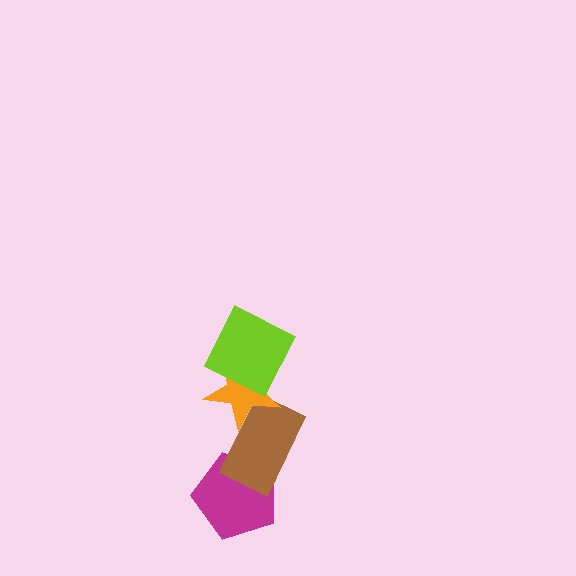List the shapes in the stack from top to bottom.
From top to bottom: the lime square, the orange star, the brown rectangle, the magenta pentagon.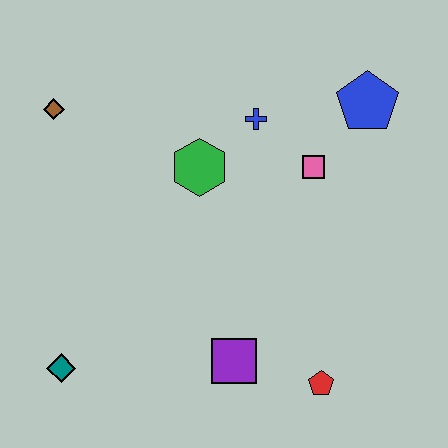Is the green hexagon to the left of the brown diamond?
No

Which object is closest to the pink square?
The blue cross is closest to the pink square.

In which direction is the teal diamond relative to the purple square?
The teal diamond is to the left of the purple square.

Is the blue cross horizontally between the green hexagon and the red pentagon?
Yes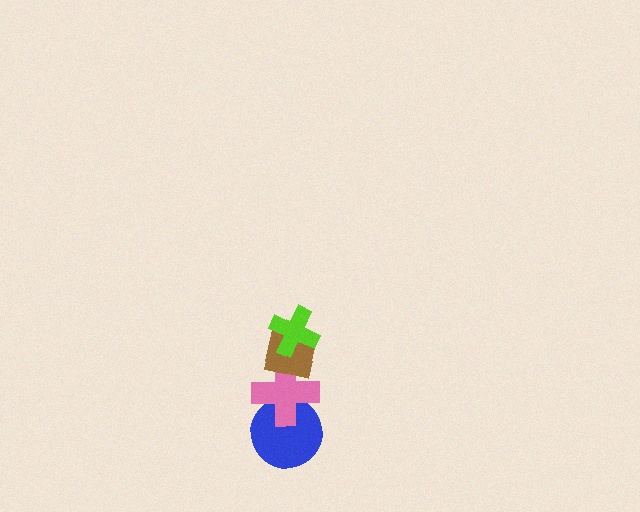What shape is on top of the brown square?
The lime cross is on top of the brown square.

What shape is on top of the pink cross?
The brown square is on top of the pink cross.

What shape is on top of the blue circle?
The pink cross is on top of the blue circle.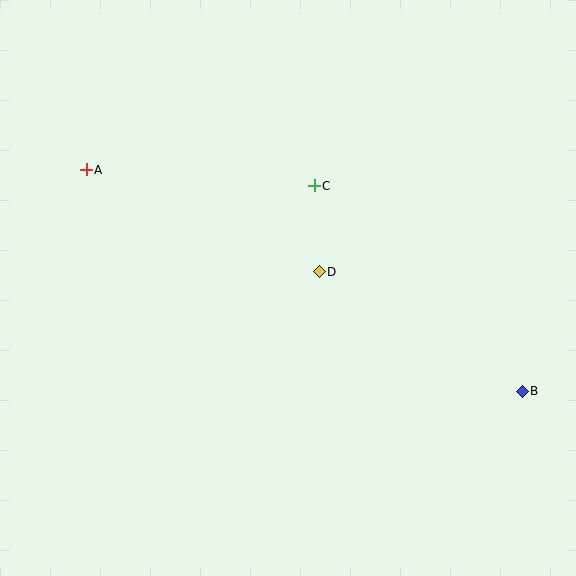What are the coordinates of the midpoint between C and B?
The midpoint between C and B is at (418, 288).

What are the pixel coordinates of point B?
Point B is at (522, 391).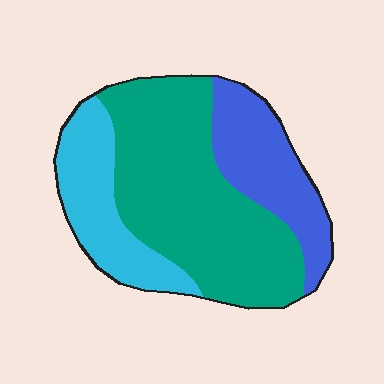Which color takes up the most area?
Teal, at roughly 55%.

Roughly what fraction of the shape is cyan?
Cyan takes up about one quarter (1/4) of the shape.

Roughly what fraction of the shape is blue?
Blue covers 23% of the shape.